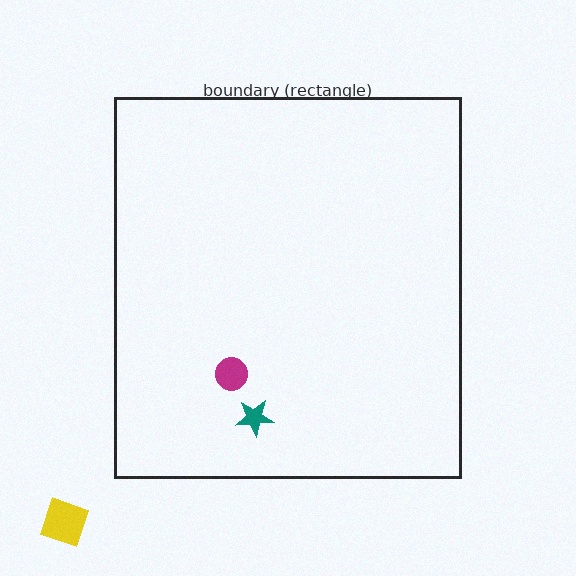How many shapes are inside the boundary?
2 inside, 1 outside.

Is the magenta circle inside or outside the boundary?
Inside.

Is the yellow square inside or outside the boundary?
Outside.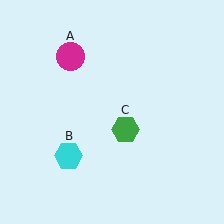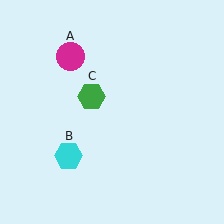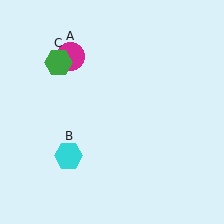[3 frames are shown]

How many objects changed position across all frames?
1 object changed position: green hexagon (object C).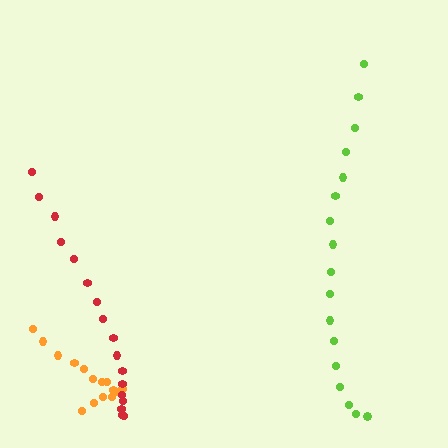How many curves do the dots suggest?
There are 3 distinct paths.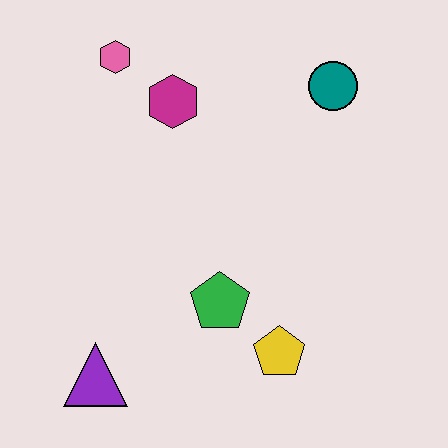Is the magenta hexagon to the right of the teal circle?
No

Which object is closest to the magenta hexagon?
The pink hexagon is closest to the magenta hexagon.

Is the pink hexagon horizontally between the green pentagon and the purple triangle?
Yes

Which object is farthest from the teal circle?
The purple triangle is farthest from the teal circle.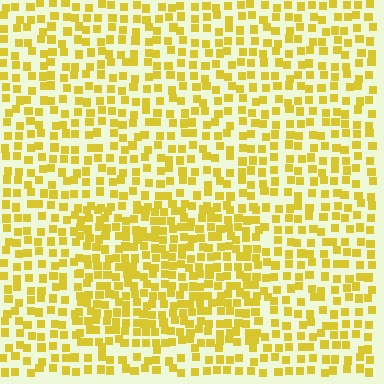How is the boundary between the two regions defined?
The boundary is defined by a change in element density (approximately 1.6x ratio). All elements are the same color, size, and shape.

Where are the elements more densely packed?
The elements are more densely packed inside the rectangle boundary.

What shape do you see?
I see a rectangle.